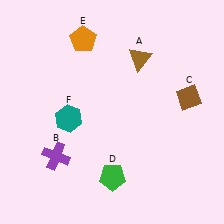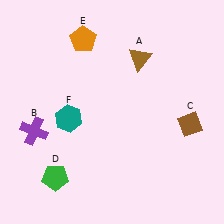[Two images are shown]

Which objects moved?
The objects that moved are: the purple cross (B), the brown diamond (C), the green pentagon (D).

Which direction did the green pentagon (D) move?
The green pentagon (D) moved left.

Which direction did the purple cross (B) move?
The purple cross (B) moved up.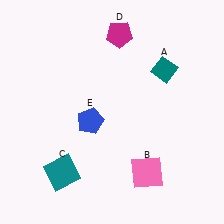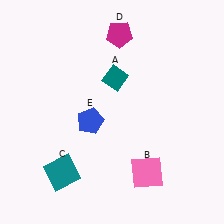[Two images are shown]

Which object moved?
The teal diamond (A) moved left.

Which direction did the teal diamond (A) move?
The teal diamond (A) moved left.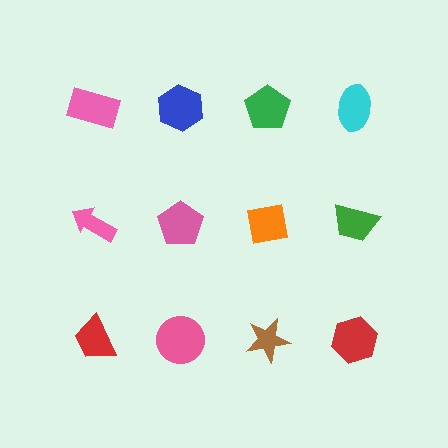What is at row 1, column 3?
A green pentagon.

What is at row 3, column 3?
A brown star.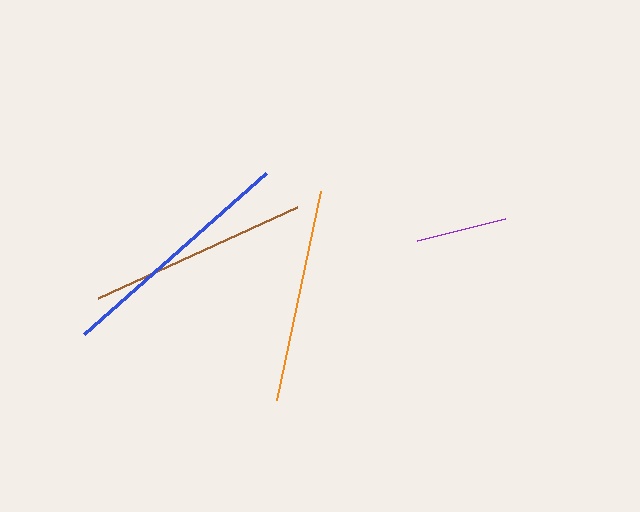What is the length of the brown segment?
The brown segment is approximately 219 pixels long.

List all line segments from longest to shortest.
From longest to shortest: blue, brown, orange, purple.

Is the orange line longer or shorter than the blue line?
The blue line is longer than the orange line.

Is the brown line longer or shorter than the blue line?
The blue line is longer than the brown line.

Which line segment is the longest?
The blue line is the longest at approximately 243 pixels.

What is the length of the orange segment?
The orange segment is approximately 214 pixels long.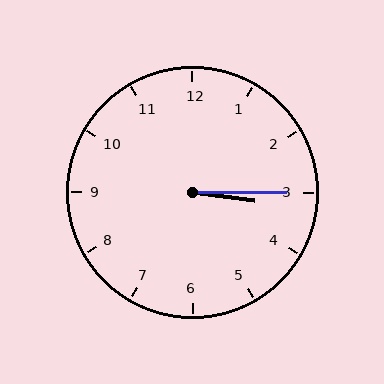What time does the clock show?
3:15.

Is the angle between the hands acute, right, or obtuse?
It is acute.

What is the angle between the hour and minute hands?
Approximately 8 degrees.